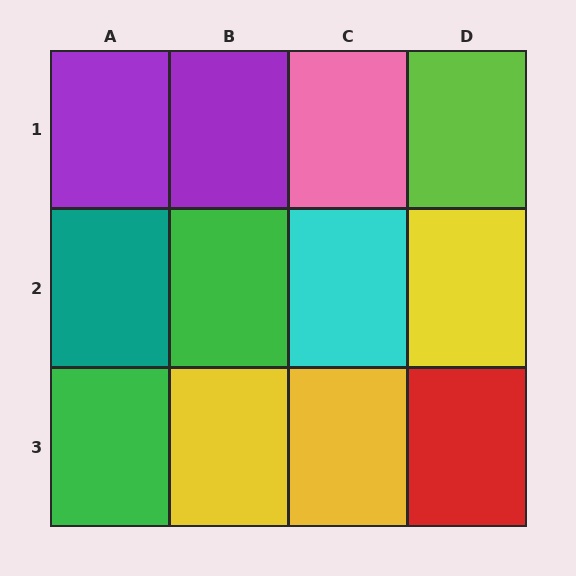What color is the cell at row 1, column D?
Lime.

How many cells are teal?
1 cell is teal.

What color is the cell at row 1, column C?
Pink.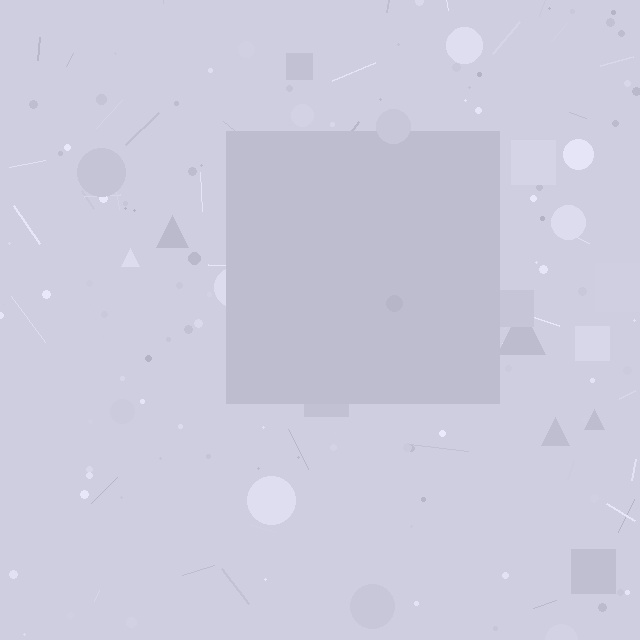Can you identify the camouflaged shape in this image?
The camouflaged shape is a square.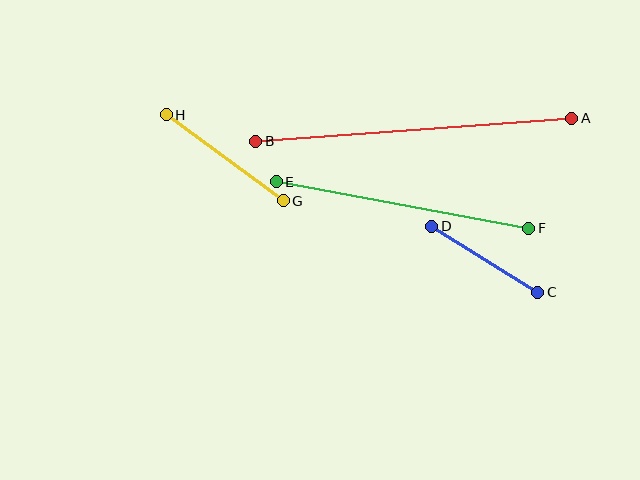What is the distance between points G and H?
The distance is approximately 145 pixels.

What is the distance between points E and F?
The distance is approximately 257 pixels.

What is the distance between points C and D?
The distance is approximately 125 pixels.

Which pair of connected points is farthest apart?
Points A and B are farthest apart.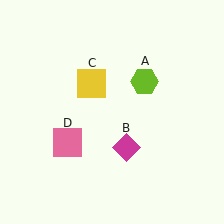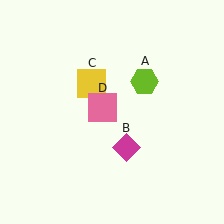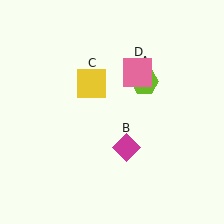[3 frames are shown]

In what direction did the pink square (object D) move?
The pink square (object D) moved up and to the right.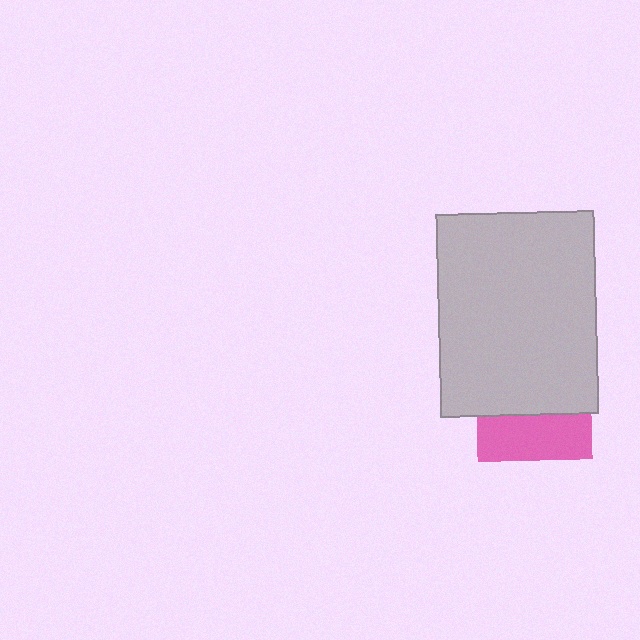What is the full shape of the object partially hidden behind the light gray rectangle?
The partially hidden object is a pink square.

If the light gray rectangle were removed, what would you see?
You would see the complete pink square.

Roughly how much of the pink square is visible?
A small part of it is visible (roughly 39%).